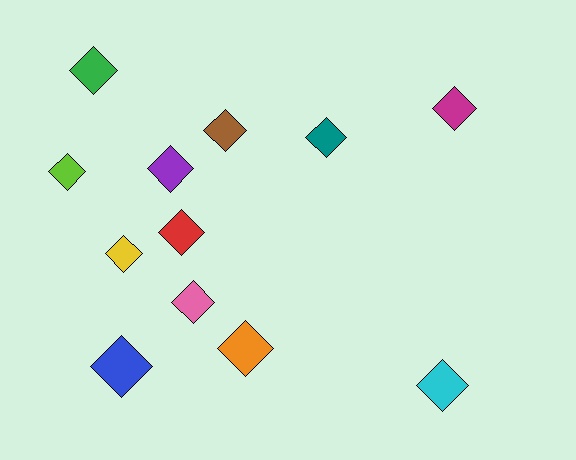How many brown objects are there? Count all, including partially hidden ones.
There is 1 brown object.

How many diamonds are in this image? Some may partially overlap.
There are 12 diamonds.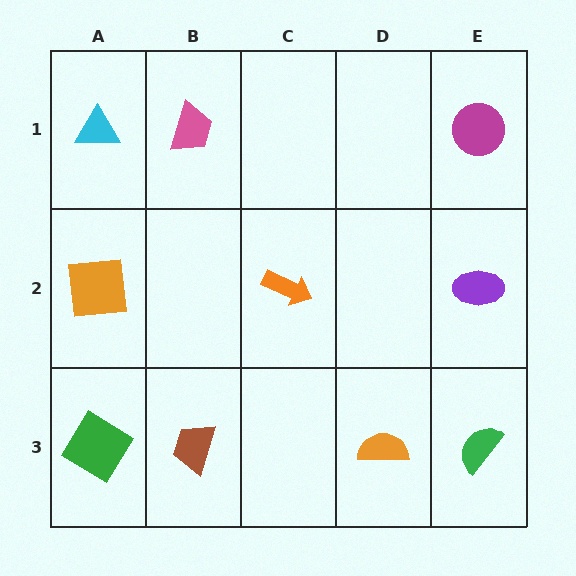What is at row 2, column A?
An orange square.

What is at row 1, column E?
A magenta circle.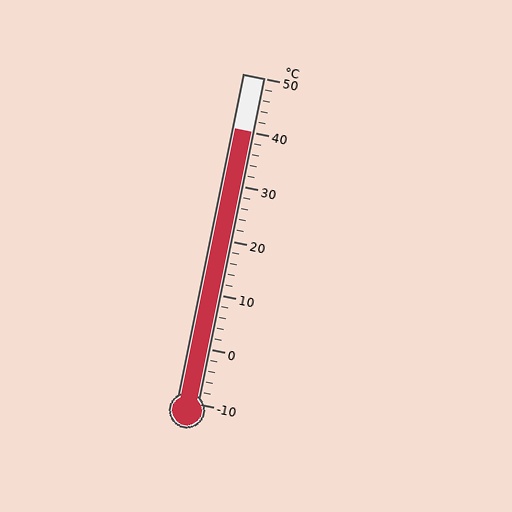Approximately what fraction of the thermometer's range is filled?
The thermometer is filled to approximately 85% of its range.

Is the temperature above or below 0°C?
The temperature is above 0°C.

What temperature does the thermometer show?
The thermometer shows approximately 40°C.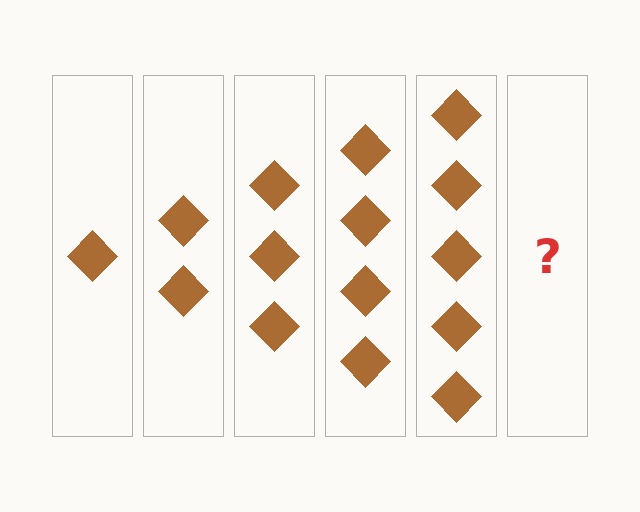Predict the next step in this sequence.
The next step is 6 diamonds.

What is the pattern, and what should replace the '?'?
The pattern is that each step adds one more diamond. The '?' should be 6 diamonds.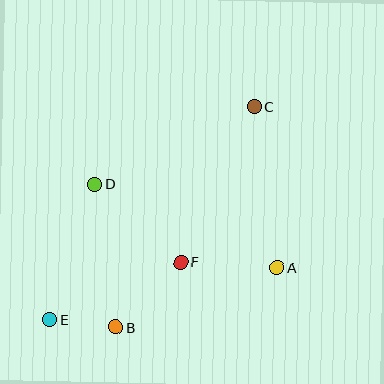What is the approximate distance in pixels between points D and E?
The distance between D and E is approximately 143 pixels.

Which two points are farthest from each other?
Points C and E are farthest from each other.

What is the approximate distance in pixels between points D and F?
The distance between D and F is approximately 116 pixels.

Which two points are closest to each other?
Points B and E are closest to each other.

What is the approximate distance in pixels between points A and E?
The distance between A and E is approximately 233 pixels.